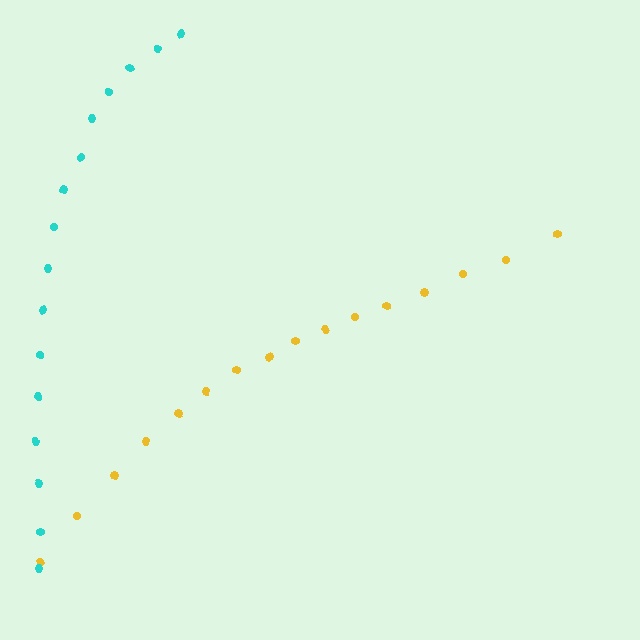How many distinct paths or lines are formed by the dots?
There are 2 distinct paths.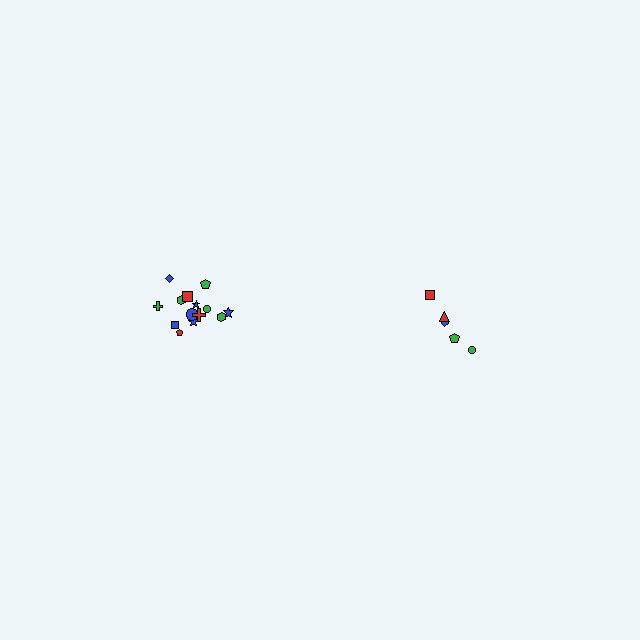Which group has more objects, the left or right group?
The left group.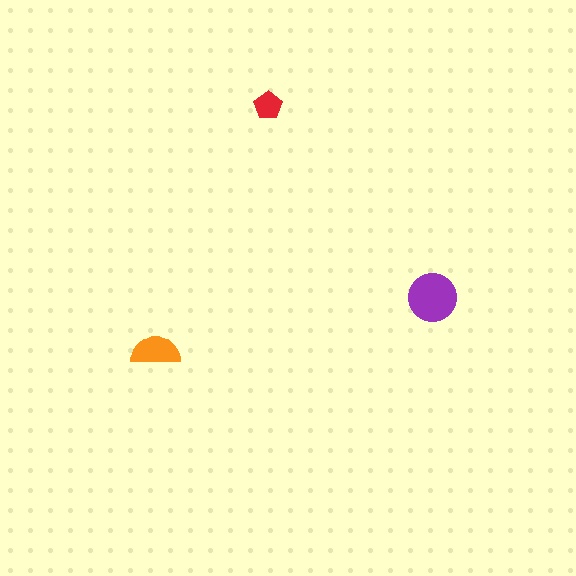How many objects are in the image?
There are 3 objects in the image.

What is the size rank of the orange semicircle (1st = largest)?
2nd.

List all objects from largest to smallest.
The purple circle, the orange semicircle, the red pentagon.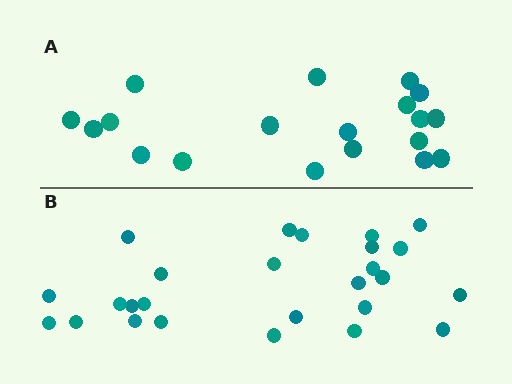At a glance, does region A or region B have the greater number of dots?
Region B (the bottom region) has more dots.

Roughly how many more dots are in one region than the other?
Region B has roughly 8 or so more dots than region A.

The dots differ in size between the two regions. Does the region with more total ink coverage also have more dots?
No. Region A has more total ink coverage because its dots are larger, but region B actually contains more individual dots. Total area can be misleading — the number of items is what matters here.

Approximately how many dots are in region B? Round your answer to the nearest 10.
About 30 dots. (The exact count is 26, which rounds to 30.)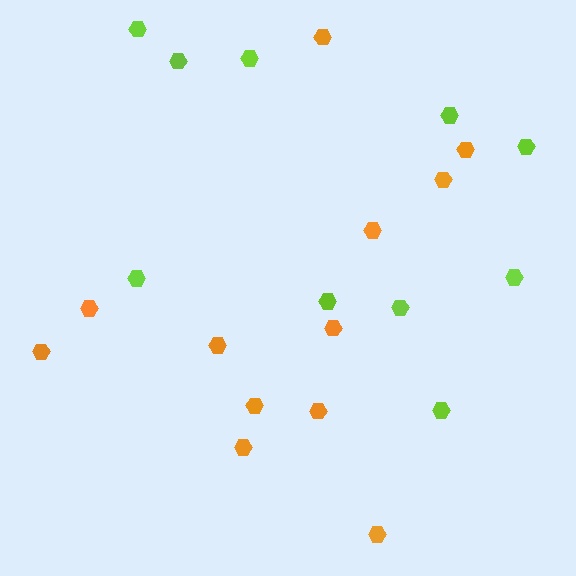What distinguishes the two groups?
There are 2 groups: one group of lime hexagons (10) and one group of orange hexagons (12).